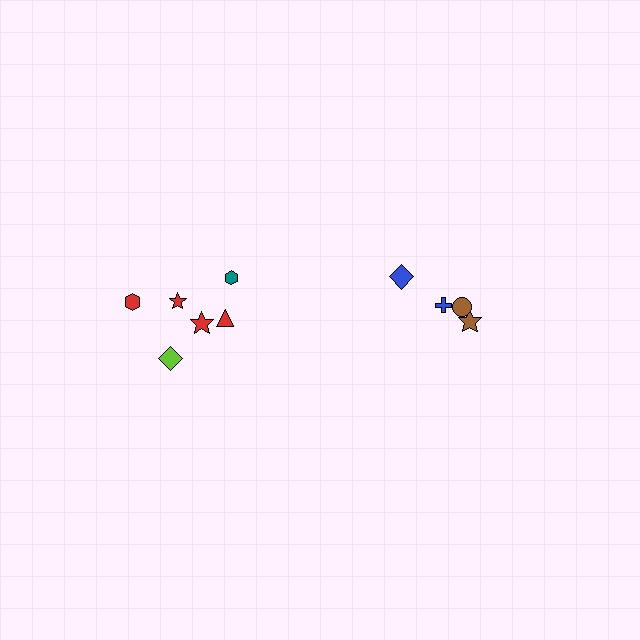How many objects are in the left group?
There are 6 objects.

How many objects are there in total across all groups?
There are 10 objects.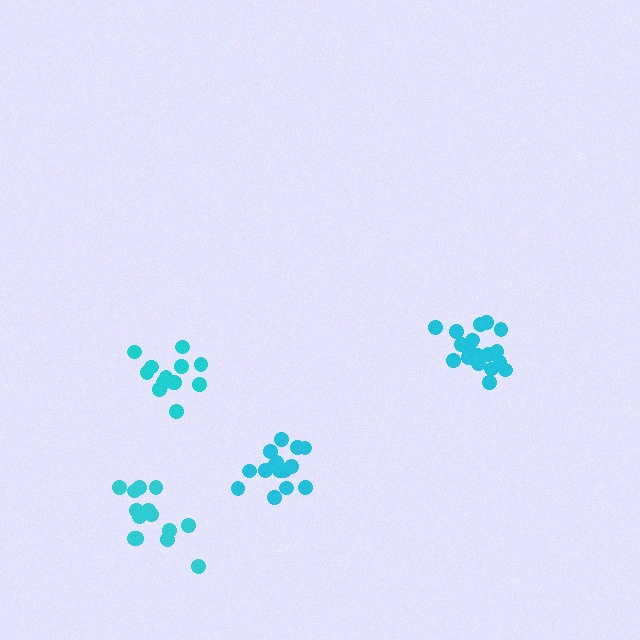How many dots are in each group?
Group 1: 19 dots, Group 2: 13 dots, Group 3: 14 dots, Group 4: 15 dots (61 total).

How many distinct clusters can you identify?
There are 4 distinct clusters.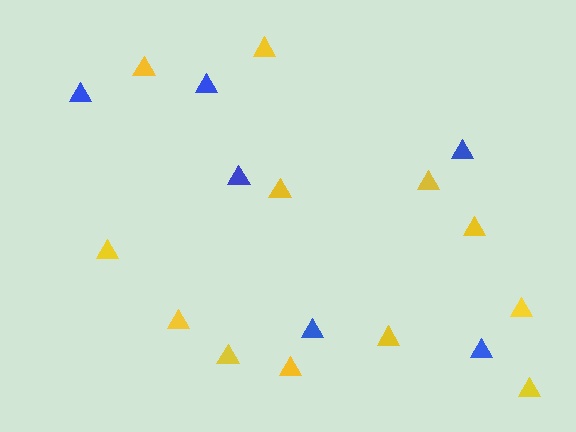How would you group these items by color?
There are 2 groups: one group of yellow triangles (12) and one group of blue triangles (6).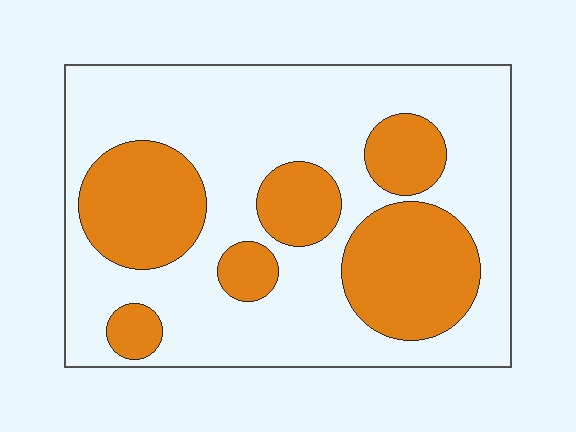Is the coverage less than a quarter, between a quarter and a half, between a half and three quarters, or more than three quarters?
Between a quarter and a half.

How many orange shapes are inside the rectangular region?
6.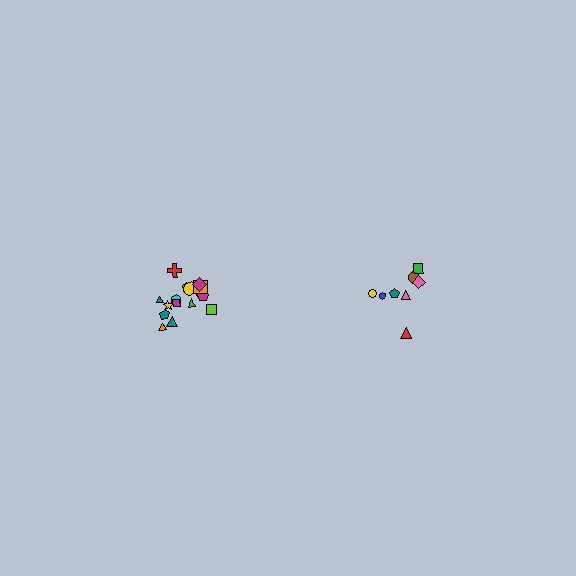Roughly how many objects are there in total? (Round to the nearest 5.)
Roughly 25 objects in total.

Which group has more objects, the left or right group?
The left group.